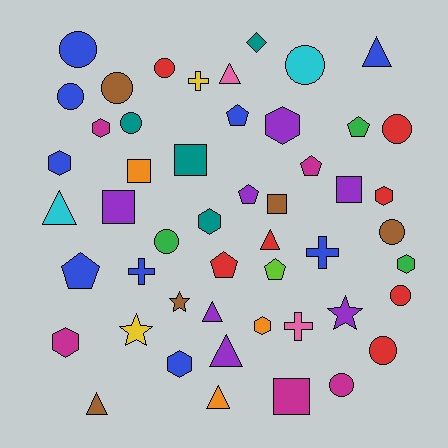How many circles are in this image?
There are 12 circles.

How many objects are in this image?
There are 50 objects.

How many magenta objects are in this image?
There are 5 magenta objects.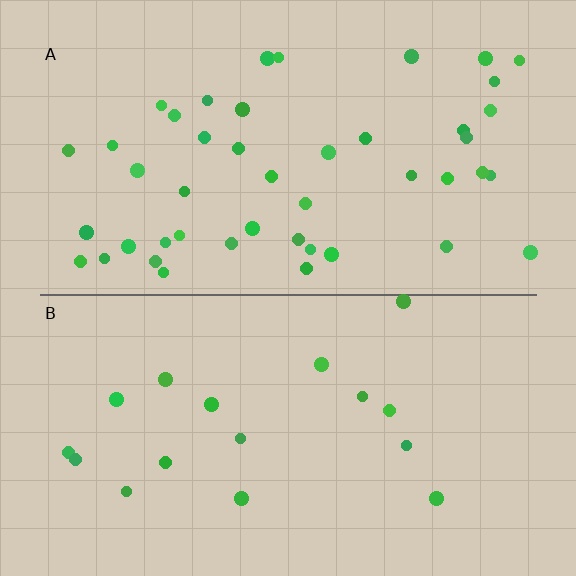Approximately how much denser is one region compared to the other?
Approximately 2.7× — region A over region B.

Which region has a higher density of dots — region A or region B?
A (the top).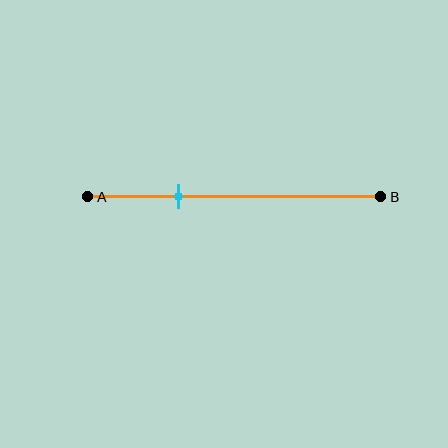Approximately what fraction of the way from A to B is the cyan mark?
The cyan mark is approximately 30% of the way from A to B.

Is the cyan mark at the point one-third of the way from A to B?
Yes, the mark is approximately at the one-third point.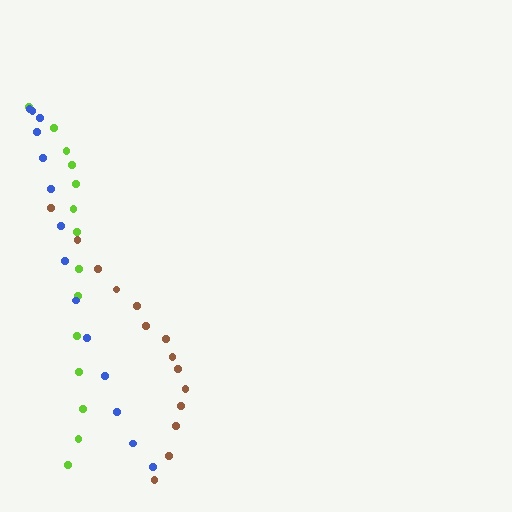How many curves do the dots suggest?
There are 3 distinct paths.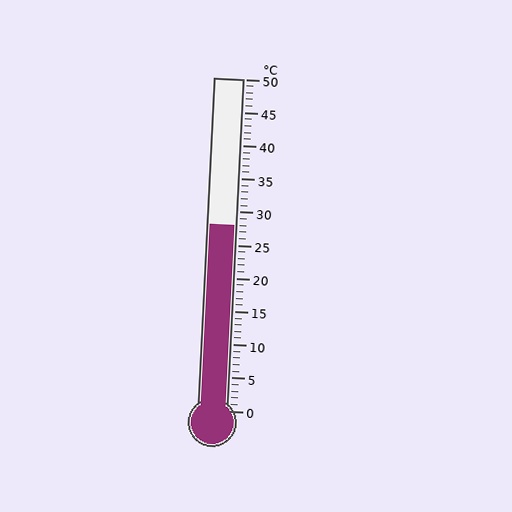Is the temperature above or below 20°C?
The temperature is above 20°C.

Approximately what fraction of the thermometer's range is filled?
The thermometer is filled to approximately 55% of its range.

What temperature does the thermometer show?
The thermometer shows approximately 28°C.